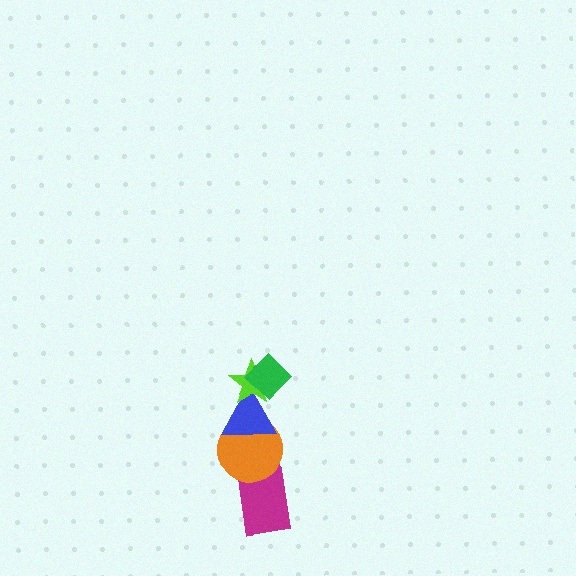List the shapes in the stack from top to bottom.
From top to bottom: the green diamond, the lime star, the blue triangle, the orange circle, the magenta rectangle.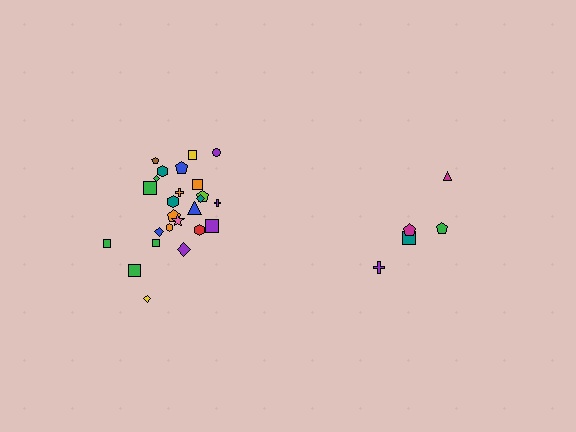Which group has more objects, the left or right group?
The left group.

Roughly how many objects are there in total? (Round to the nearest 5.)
Roughly 30 objects in total.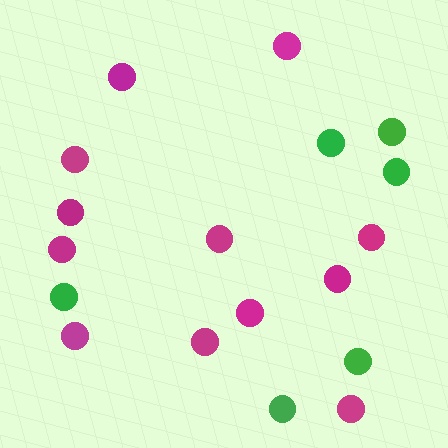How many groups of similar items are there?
There are 2 groups: one group of green circles (6) and one group of magenta circles (12).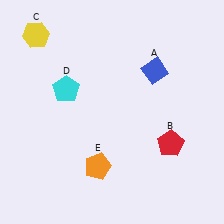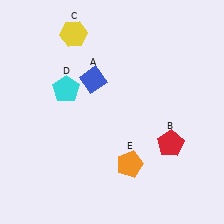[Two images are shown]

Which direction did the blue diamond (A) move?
The blue diamond (A) moved left.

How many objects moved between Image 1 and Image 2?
3 objects moved between the two images.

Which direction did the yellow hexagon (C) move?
The yellow hexagon (C) moved right.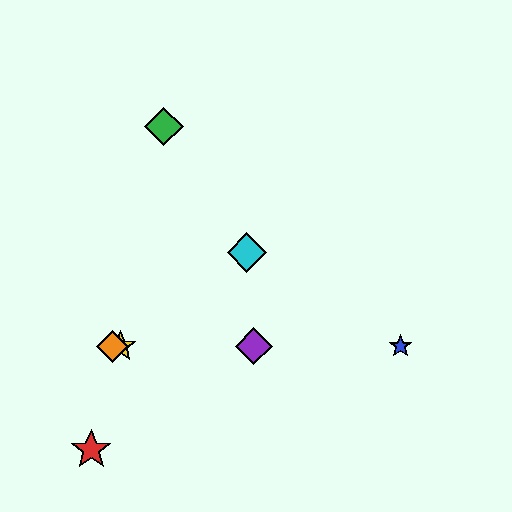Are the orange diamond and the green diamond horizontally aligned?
No, the orange diamond is at y≈346 and the green diamond is at y≈126.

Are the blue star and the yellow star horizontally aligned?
Yes, both are at y≈346.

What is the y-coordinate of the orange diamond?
The orange diamond is at y≈346.